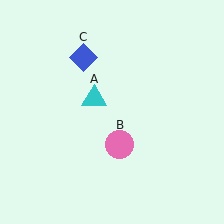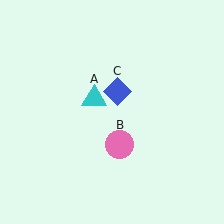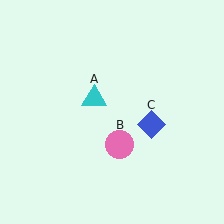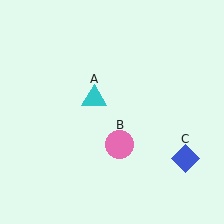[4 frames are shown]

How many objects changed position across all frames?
1 object changed position: blue diamond (object C).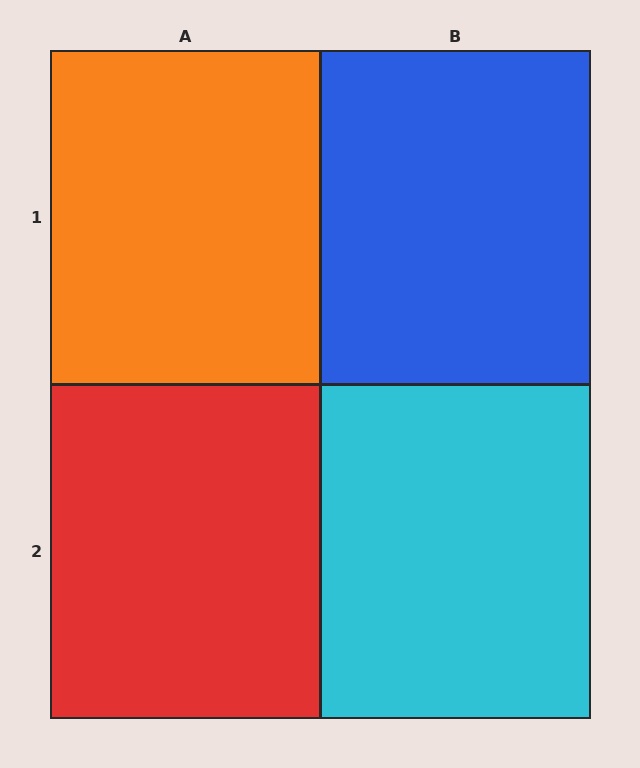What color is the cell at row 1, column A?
Orange.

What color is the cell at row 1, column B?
Blue.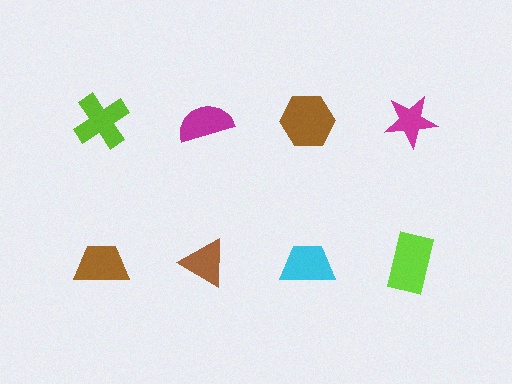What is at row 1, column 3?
A brown hexagon.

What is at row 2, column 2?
A brown triangle.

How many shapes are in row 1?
4 shapes.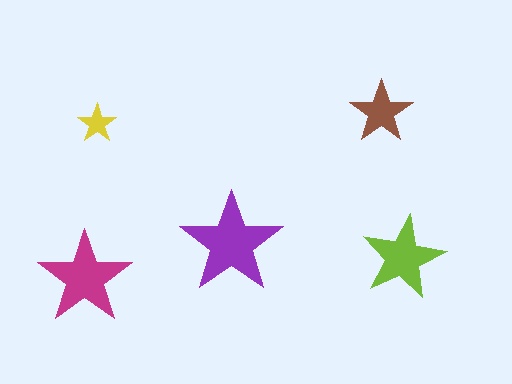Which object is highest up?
The brown star is topmost.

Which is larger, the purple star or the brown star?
The purple one.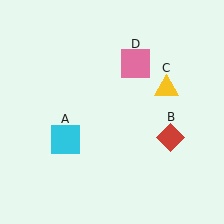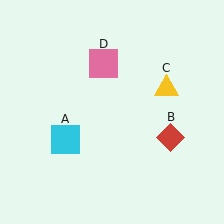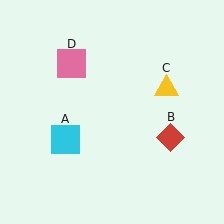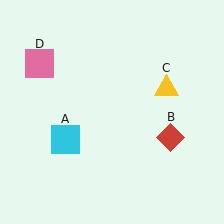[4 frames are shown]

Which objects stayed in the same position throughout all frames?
Cyan square (object A) and red diamond (object B) and yellow triangle (object C) remained stationary.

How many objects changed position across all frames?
1 object changed position: pink square (object D).